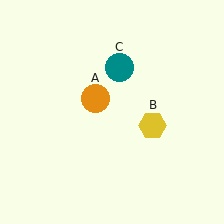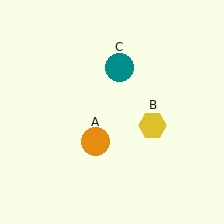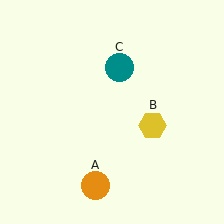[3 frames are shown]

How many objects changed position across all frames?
1 object changed position: orange circle (object A).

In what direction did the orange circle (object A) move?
The orange circle (object A) moved down.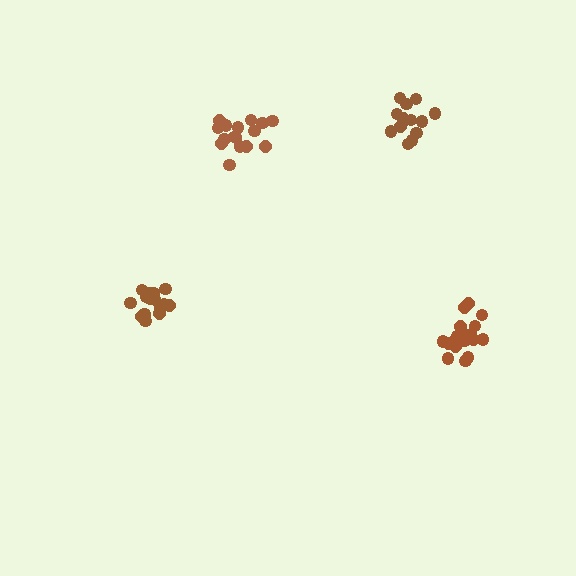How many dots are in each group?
Group 1: 14 dots, Group 2: 16 dots, Group 3: 18 dots, Group 4: 16 dots (64 total).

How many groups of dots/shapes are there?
There are 4 groups.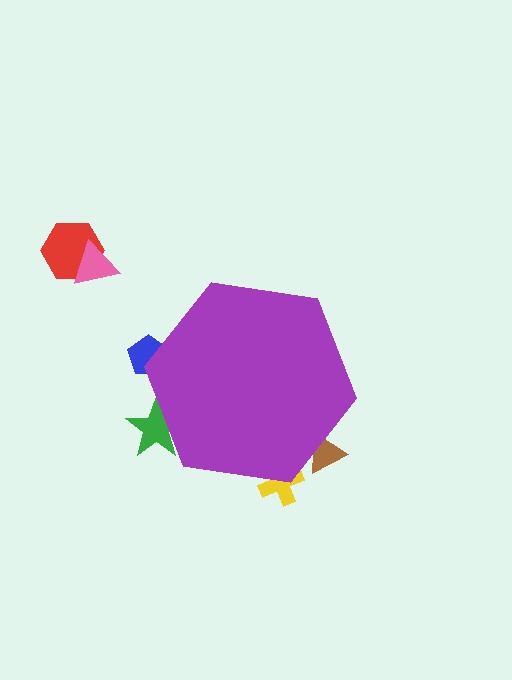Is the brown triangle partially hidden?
Yes, the brown triangle is partially hidden behind the purple hexagon.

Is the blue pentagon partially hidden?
Yes, the blue pentagon is partially hidden behind the purple hexagon.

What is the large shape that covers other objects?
A purple hexagon.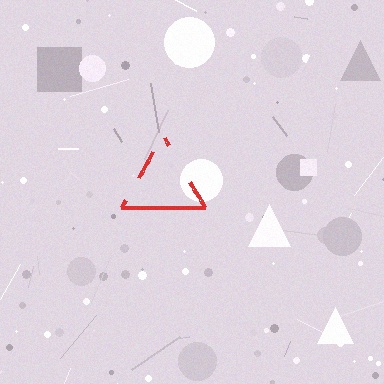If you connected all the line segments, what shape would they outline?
They would outline a triangle.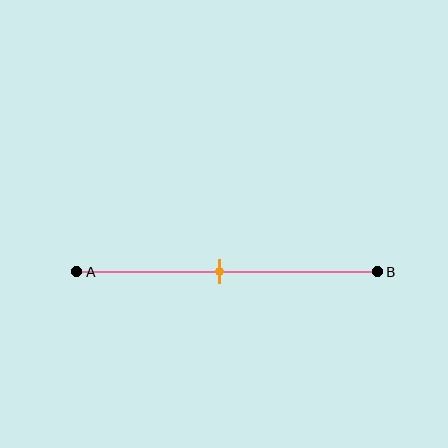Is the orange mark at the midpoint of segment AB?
Yes, the mark is approximately at the midpoint.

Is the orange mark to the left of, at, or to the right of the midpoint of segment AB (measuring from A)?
The orange mark is approximately at the midpoint of segment AB.